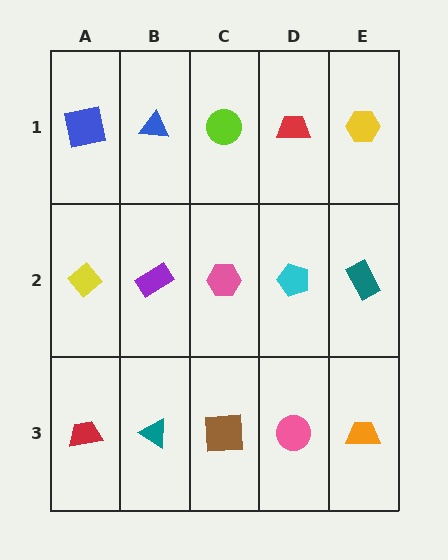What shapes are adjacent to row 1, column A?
A yellow diamond (row 2, column A), a blue triangle (row 1, column B).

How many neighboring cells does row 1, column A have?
2.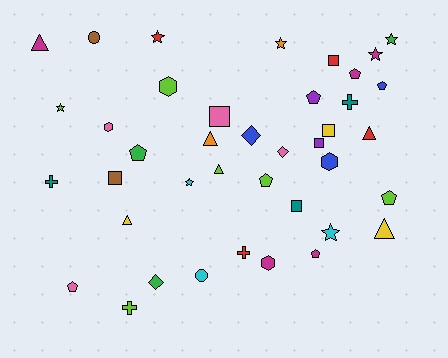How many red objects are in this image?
There are 4 red objects.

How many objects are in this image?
There are 40 objects.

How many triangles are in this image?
There are 6 triangles.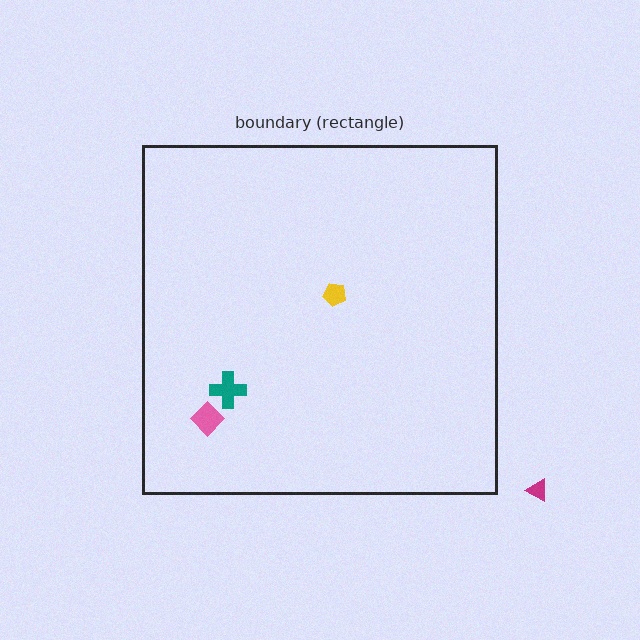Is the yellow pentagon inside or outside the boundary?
Inside.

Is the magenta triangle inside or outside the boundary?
Outside.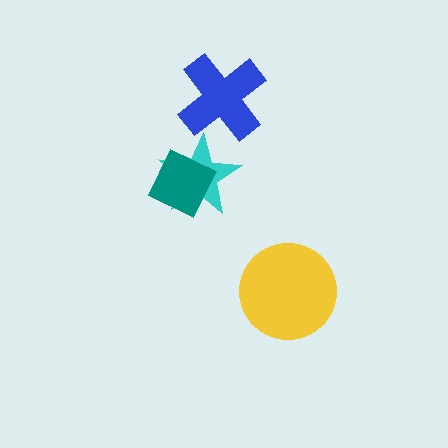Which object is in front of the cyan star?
The teal square is in front of the cyan star.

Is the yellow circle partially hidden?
No, no other shape covers it.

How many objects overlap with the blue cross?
0 objects overlap with the blue cross.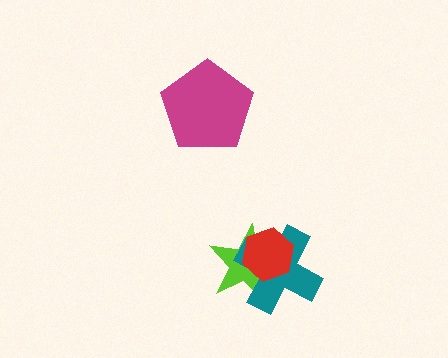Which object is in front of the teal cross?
The red hexagon is in front of the teal cross.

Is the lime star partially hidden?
Yes, it is partially covered by another shape.